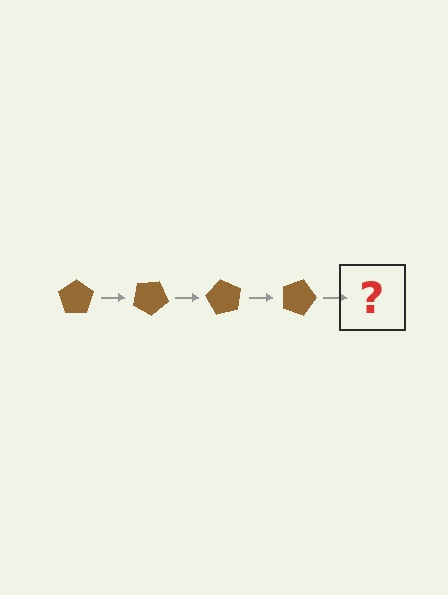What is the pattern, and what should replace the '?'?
The pattern is that the pentagon rotates 30 degrees each step. The '?' should be a brown pentagon rotated 120 degrees.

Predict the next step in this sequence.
The next step is a brown pentagon rotated 120 degrees.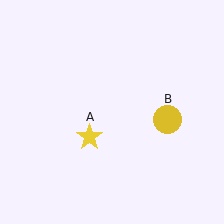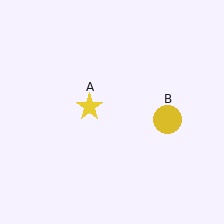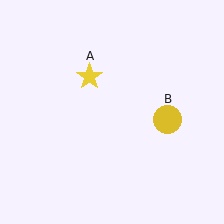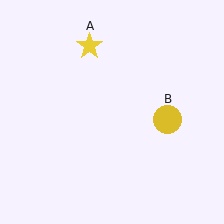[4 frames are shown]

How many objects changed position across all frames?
1 object changed position: yellow star (object A).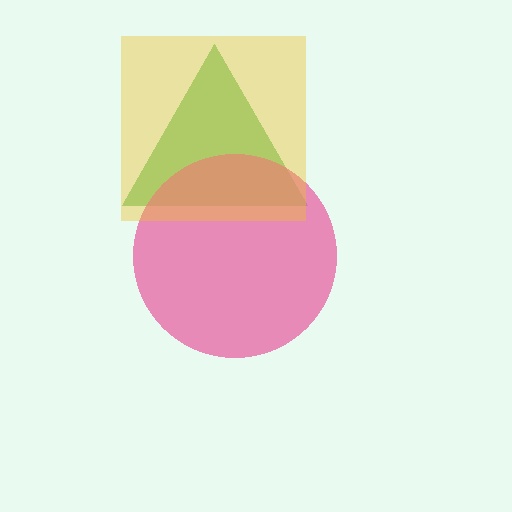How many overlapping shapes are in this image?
There are 3 overlapping shapes in the image.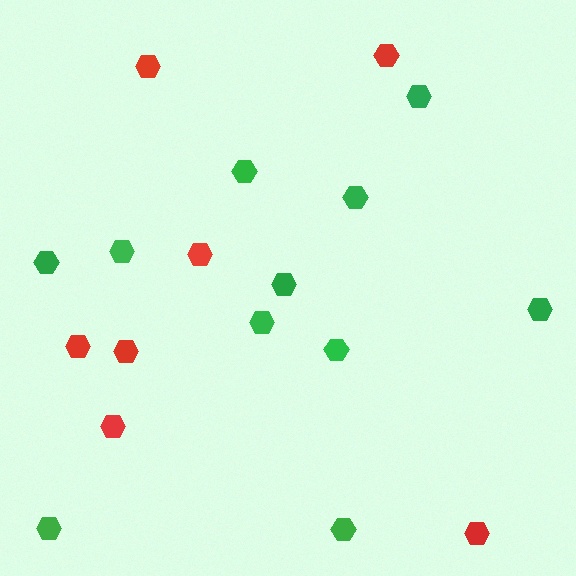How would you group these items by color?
There are 2 groups: one group of red hexagons (7) and one group of green hexagons (11).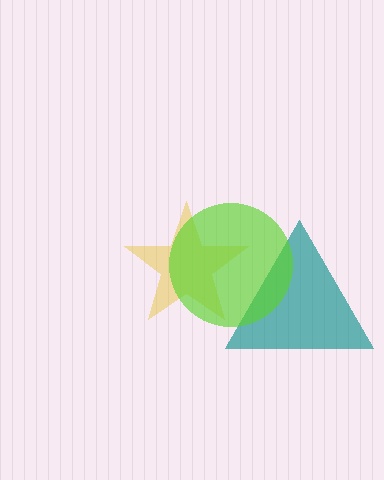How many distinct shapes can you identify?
There are 3 distinct shapes: a yellow star, a teal triangle, a lime circle.